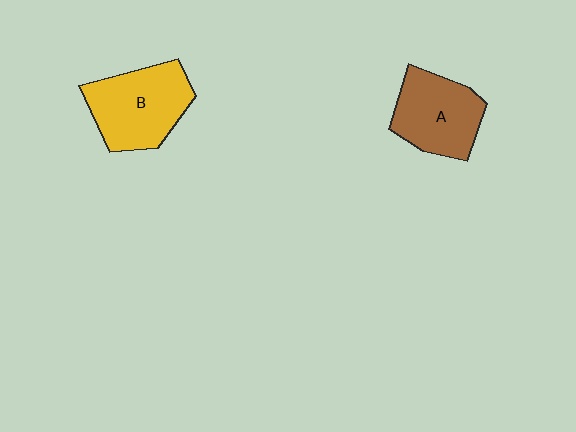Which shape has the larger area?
Shape B (yellow).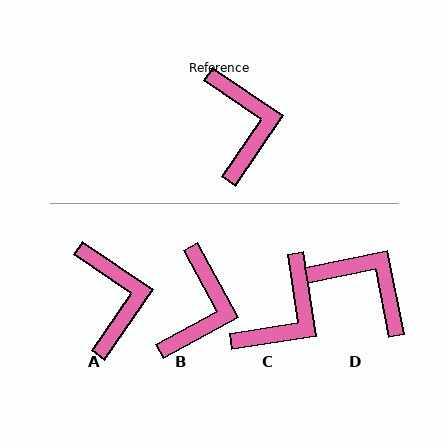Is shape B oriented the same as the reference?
No, it is off by about 27 degrees.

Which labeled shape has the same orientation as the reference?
A.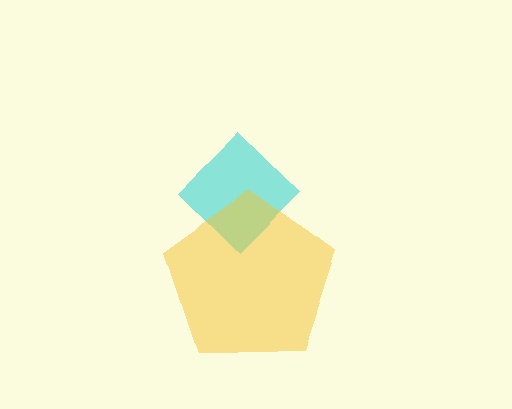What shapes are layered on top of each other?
The layered shapes are: a cyan diamond, a yellow pentagon.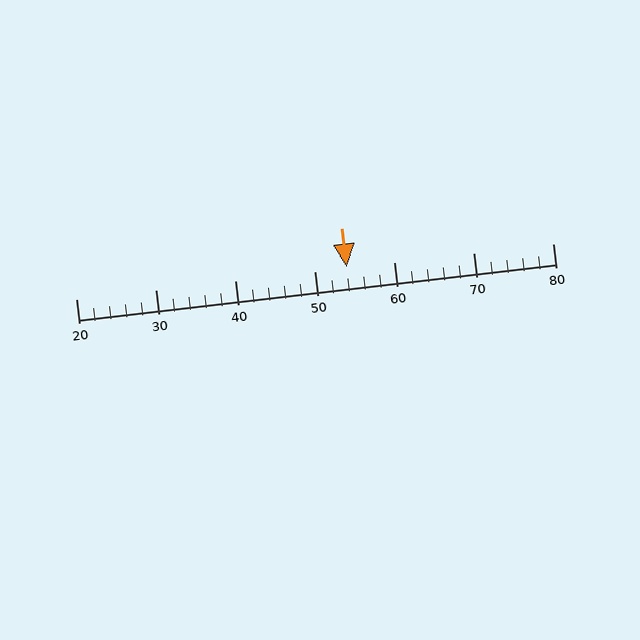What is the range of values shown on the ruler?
The ruler shows values from 20 to 80.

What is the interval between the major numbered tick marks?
The major tick marks are spaced 10 units apart.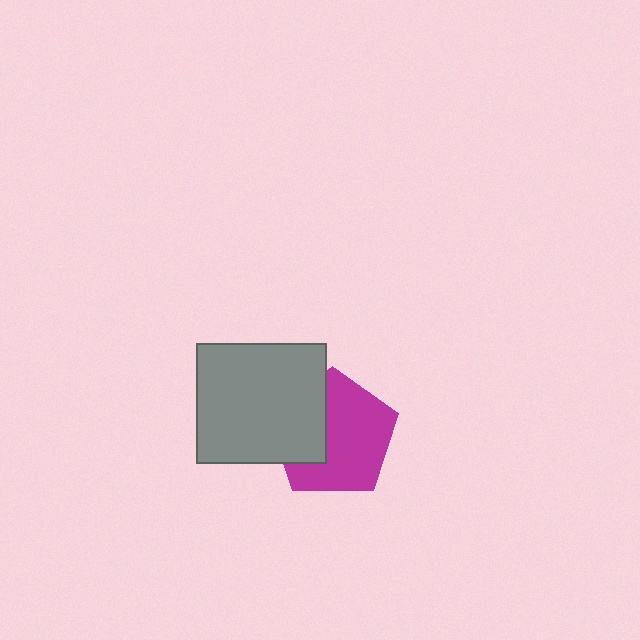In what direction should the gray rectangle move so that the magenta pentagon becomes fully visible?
The gray rectangle should move left. That is the shortest direction to clear the overlap and leave the magenta pentagon fully visible.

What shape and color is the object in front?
The object in front is a gray rectangle.